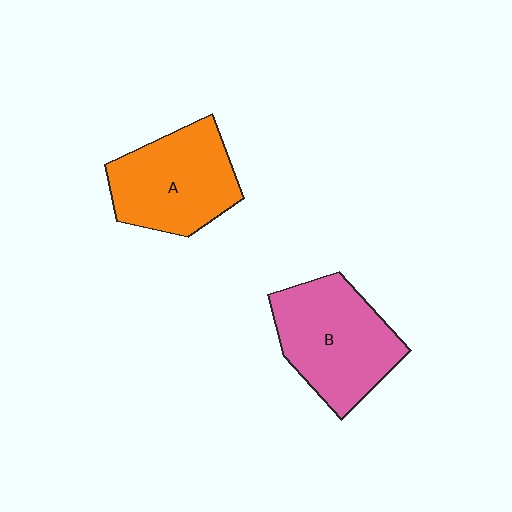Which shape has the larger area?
Shape B (pink).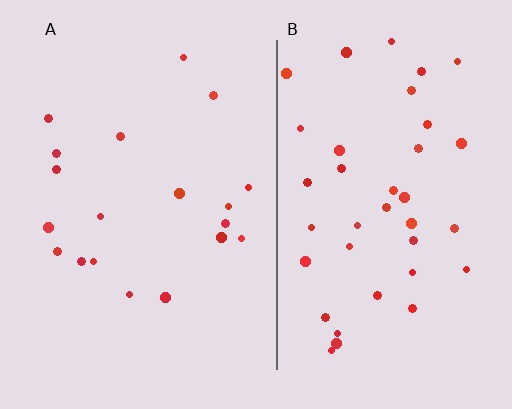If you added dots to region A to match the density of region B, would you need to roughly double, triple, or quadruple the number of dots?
Approximately double.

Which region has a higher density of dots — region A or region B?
B (the right).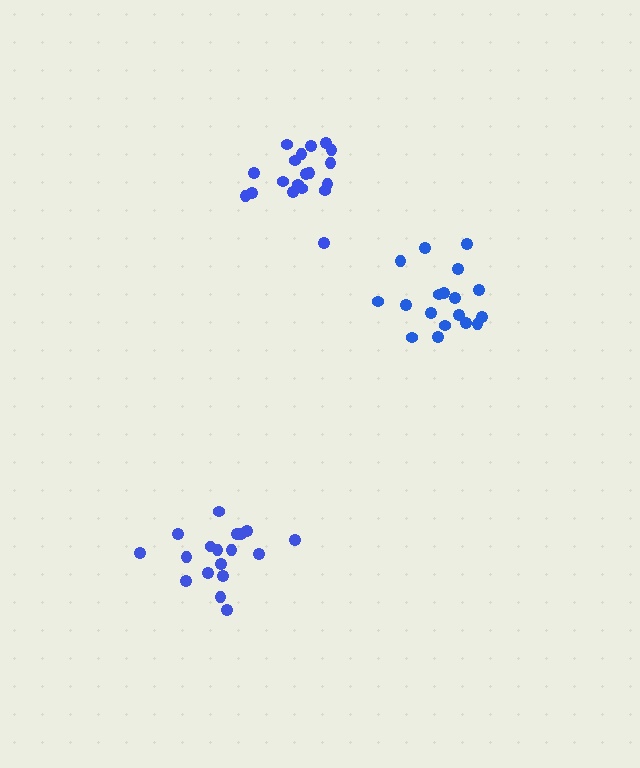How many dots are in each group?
Group 1: 18 dots, Group 2: 20 dots, Group 3: 18 dots (56 total).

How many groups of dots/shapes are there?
There are 3 groups.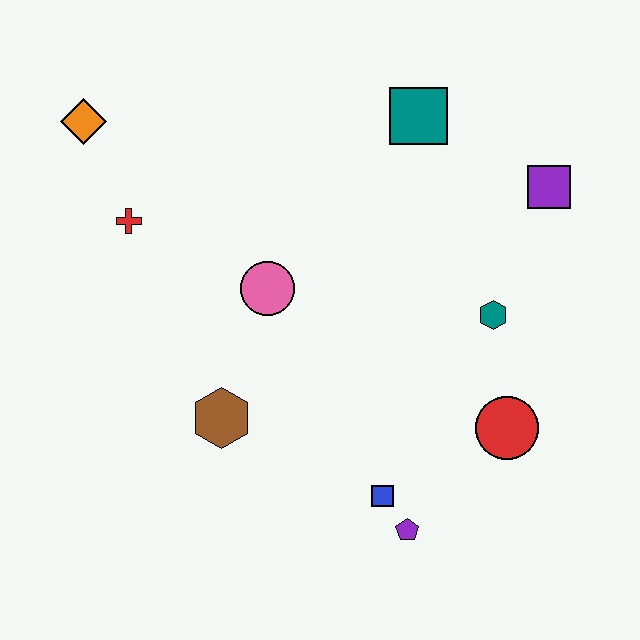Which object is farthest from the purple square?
The orange diamond is farthest from the purple square.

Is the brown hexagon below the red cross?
Yes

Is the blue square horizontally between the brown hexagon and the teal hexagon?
Yes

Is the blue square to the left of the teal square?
Yes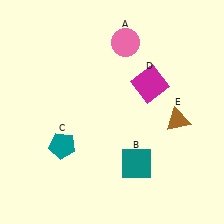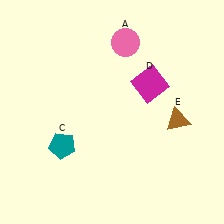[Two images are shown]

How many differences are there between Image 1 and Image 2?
There is 1 difference between the two images.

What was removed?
The teal square (B) was removed in Image 2.